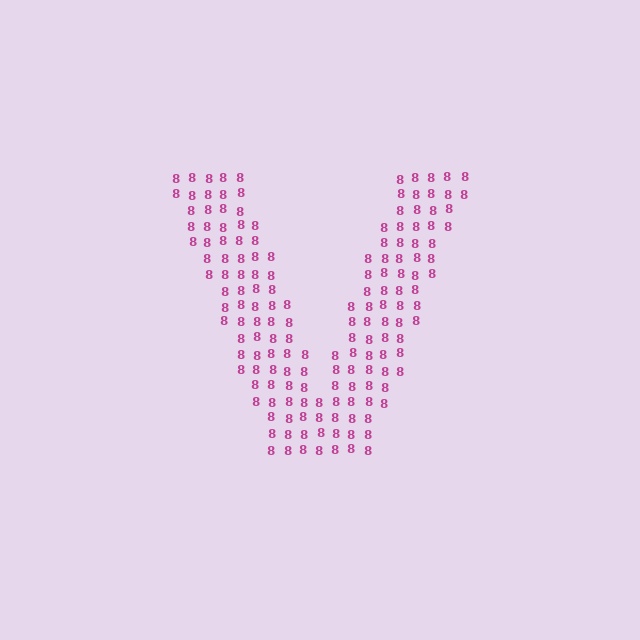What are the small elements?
The small elements are digit 8's.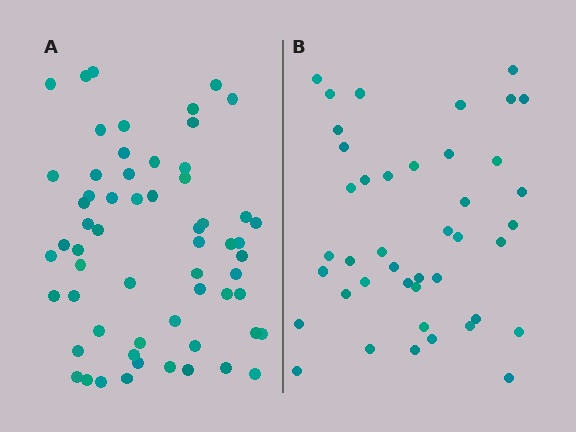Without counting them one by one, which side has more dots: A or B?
Region A (the left region) has more dots.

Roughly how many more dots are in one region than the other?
Region A has approximately 20 more dots than region B.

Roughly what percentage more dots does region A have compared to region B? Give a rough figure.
About 45% more.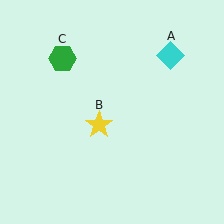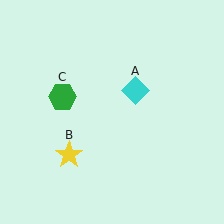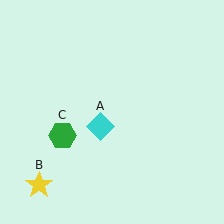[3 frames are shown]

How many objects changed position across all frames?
3 objects changed position: cyan diamond (object A), yellow star (object B), green hexagon (object C).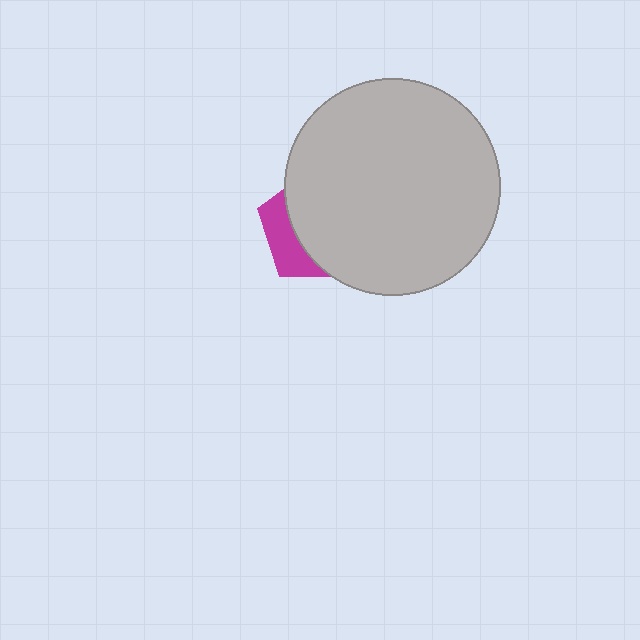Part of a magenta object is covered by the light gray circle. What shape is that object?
It is a pentagon.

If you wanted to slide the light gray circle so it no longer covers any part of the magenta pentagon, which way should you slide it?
Slide it right — that is the most direct way to separate the two shapes.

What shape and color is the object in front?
The object in front is a light gray circle.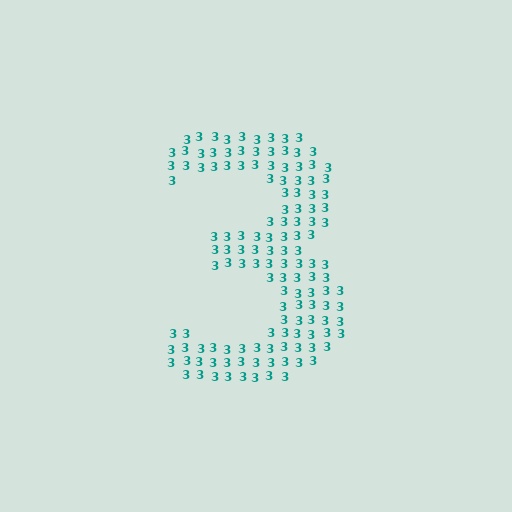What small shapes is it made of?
It is made of small digit 3's.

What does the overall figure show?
The overall figure shows the digit 3.